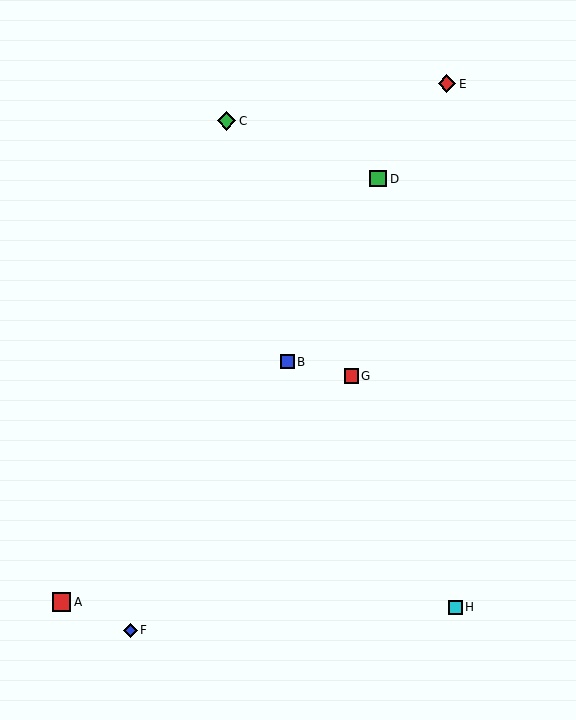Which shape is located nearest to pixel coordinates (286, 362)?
The blue square (labeled B) at (287, 362) is nearest to that location.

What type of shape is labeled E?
Shape E is a red diamond.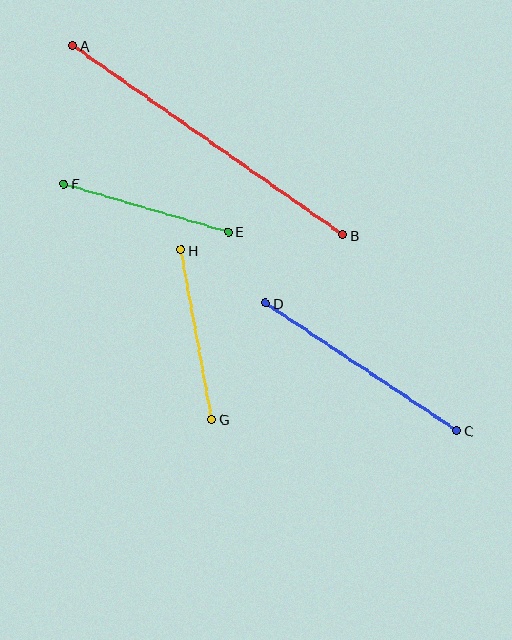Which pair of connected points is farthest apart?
Points A and B are farthest apart.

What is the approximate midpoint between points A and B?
The midpoint is at approximately (208, 140) pixels.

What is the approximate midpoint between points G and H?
The midpoint is at approximately (196, 335) pixels.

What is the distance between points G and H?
The distance is approximately 172 pixels.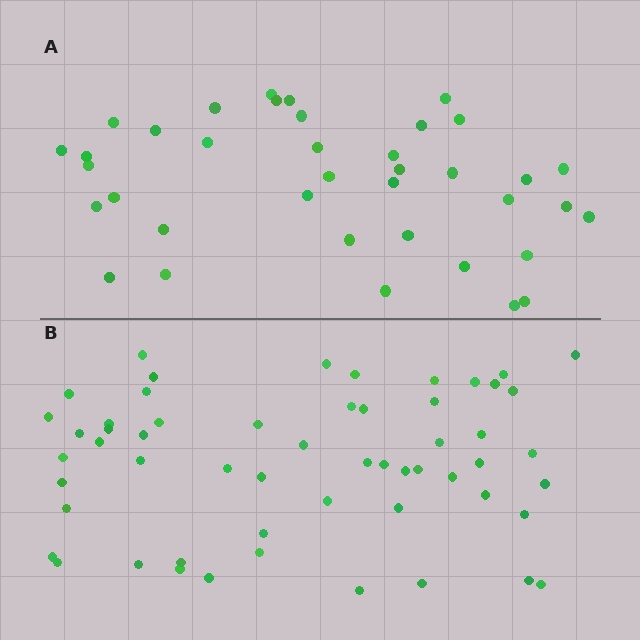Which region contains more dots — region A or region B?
Region B (the bottom region) has more dots.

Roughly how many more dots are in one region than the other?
Region B has approximately 20 more dots than region A.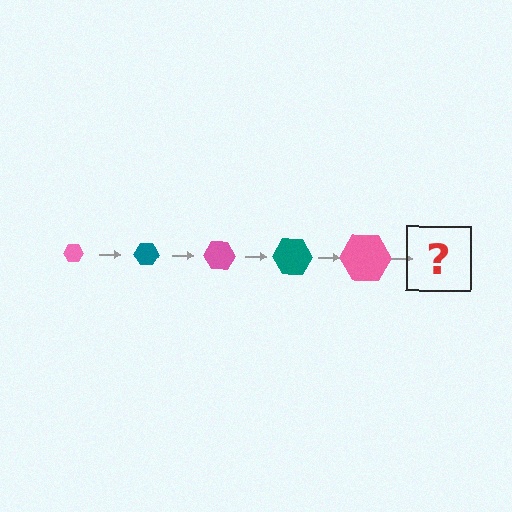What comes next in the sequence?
The next element should be a teal hexagon, larger than the previous one.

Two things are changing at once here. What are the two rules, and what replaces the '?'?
The two rules are that the hexagon grows larger each step and the color cycles through pink and teal. The '?' should be a teal hexagon, larger than the previous one.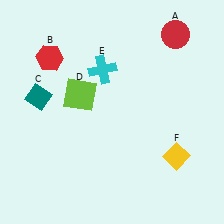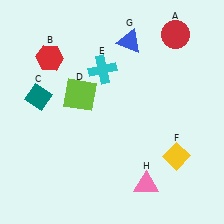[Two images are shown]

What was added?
A blue triangle (G), a pink triangle (H) were added in Image 2.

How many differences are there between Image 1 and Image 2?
There are 2 differences between the two images.